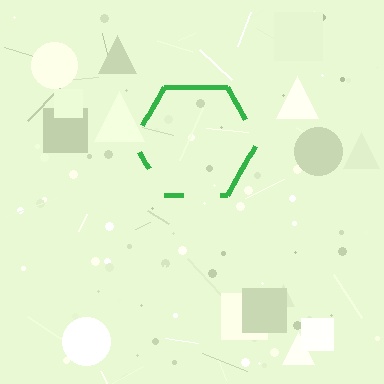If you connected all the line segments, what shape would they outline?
They would outline a hexagon.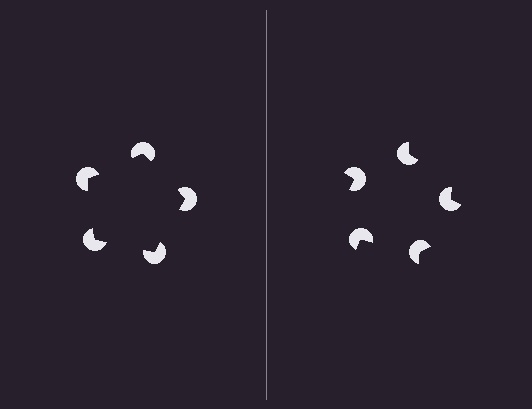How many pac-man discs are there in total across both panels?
10 — 5 on each side.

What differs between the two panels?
The pac-man discs are positioned identically on both sides; only the wedge orientations differ. On the left they align to a pentagon; on the right they are misaligned.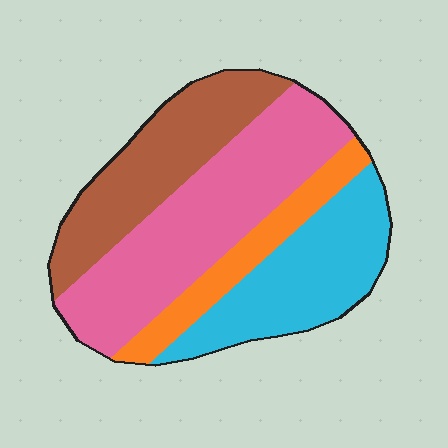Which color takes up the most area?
Pink, at roughly 35%.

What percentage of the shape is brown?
Brown takes up about one quarter (1/4) of the shape.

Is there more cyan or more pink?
Pink.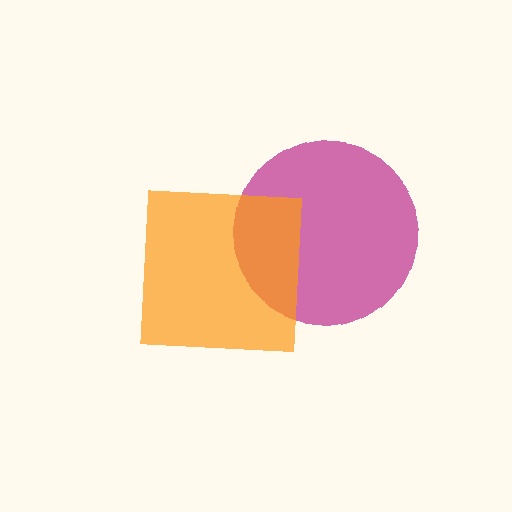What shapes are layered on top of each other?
The layered shapes are: a magenta circle, an orange square.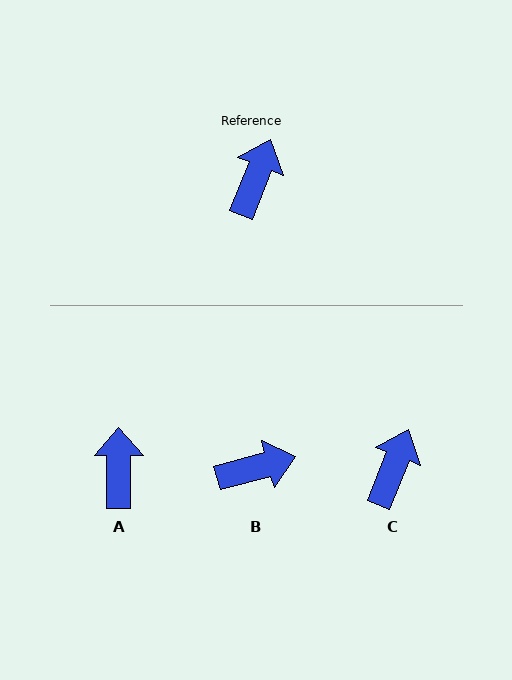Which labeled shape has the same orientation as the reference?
C.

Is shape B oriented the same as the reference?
No, it is off by about 54 degrees.